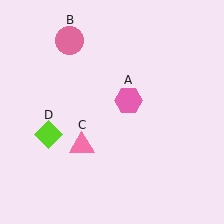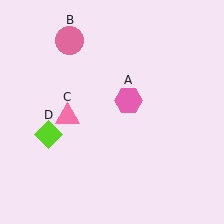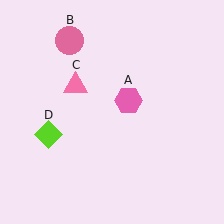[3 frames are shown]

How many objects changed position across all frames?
1 object changed position: pink triangle (object C).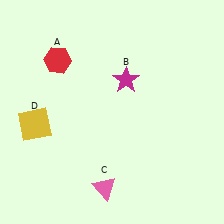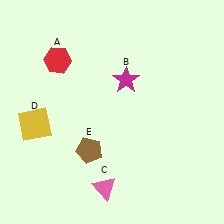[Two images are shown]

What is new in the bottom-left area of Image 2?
A brown pentagon (E) was added in the bottom-left area of Image 2.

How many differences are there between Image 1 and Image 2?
There is 1 difference between the two images.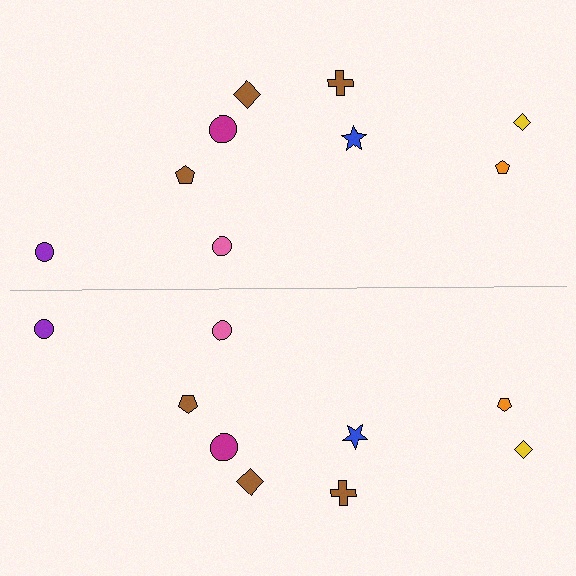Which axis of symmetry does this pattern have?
The pattern has a horizontal axis of symmetry running through the center of the image.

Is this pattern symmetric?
Yes, this pattern has bilateral (reflection) symmetry.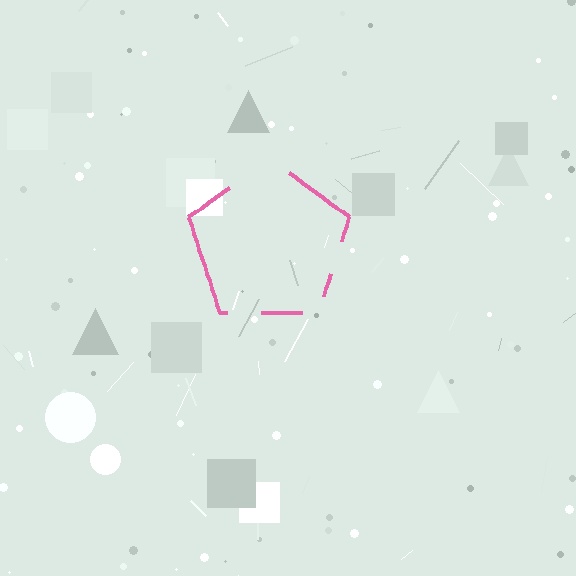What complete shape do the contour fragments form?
The contour fragments form a pentagon.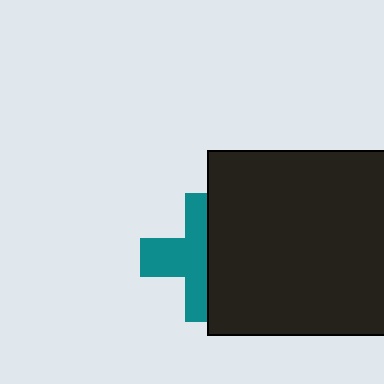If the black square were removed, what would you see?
You would see the complete teal cross.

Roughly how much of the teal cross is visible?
About half of it is visible (roughly 54%).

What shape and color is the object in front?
The object in front is a black square.